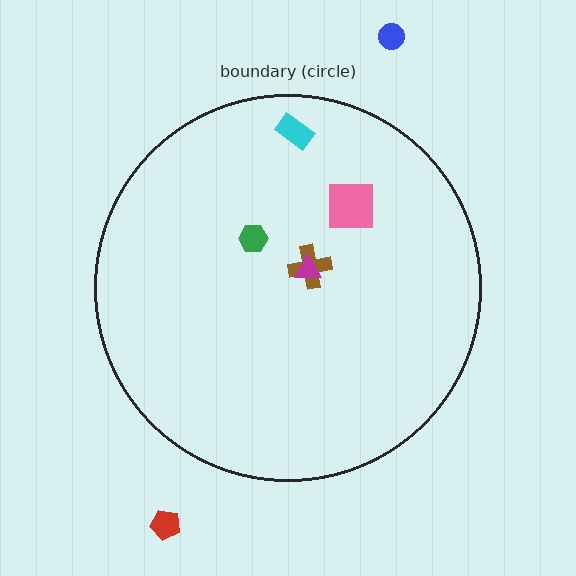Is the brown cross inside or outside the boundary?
Inside.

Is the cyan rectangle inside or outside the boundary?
Inside.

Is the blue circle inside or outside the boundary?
Outside.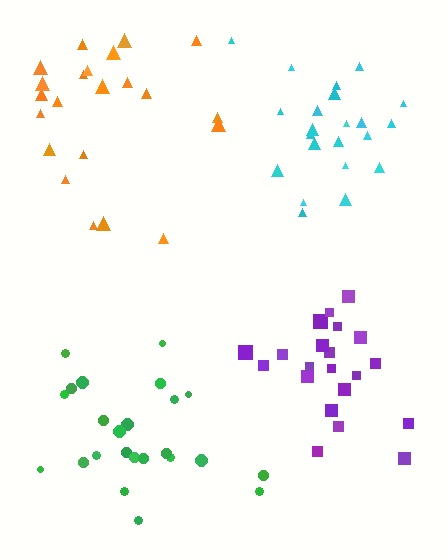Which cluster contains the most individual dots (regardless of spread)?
Green (24).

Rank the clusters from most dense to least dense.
purple, cyan, green, orange.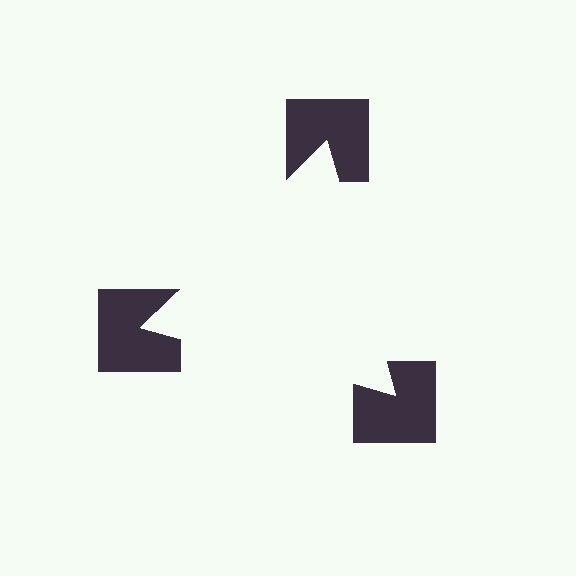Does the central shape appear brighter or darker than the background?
It typically appears slightly brighter than the background, even though no actual brightness change is drawn.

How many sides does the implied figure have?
3 sides.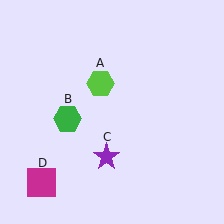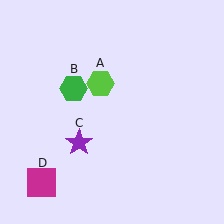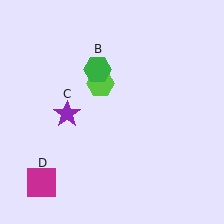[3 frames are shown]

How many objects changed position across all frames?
2 objects changed position: green hexagon (object B), purple star (object C).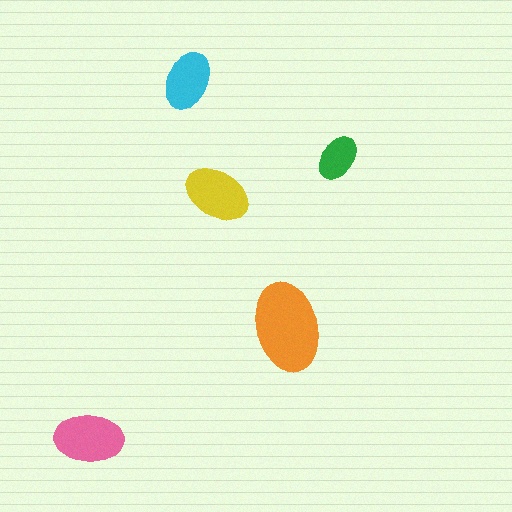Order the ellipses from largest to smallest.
the orange one, the pink one, the yellow one, the cyan one, the green one.